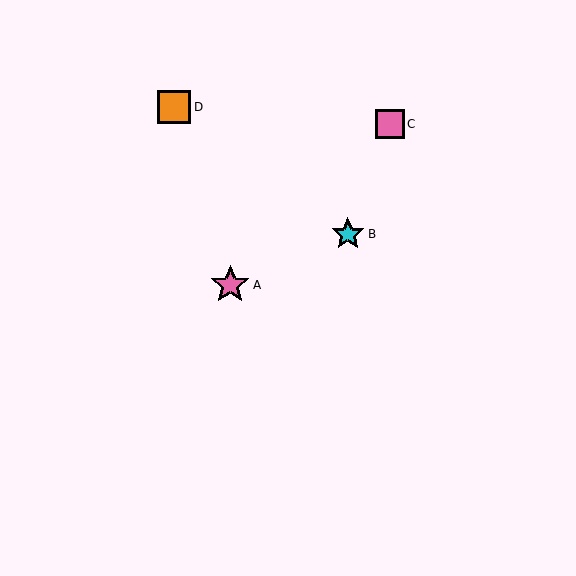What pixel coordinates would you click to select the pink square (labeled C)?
Click at (390, 124) to select the pink square C.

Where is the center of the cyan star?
The center of the cyan star is at (348, 234).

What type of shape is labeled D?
Shape D is an orange square.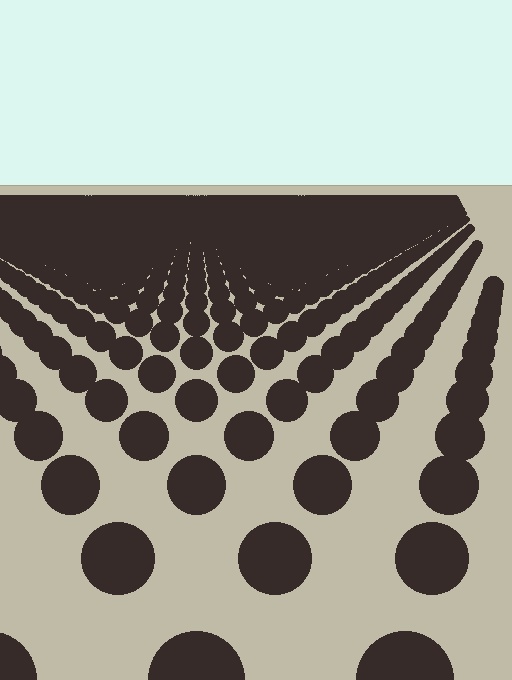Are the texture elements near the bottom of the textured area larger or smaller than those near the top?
Larger. Near the bottom, elements are closer to the viewer and appear at a bigger on-screen size.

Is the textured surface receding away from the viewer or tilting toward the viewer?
The surface is receding away from the viewer. Texture elements get smaller and denser toward the top.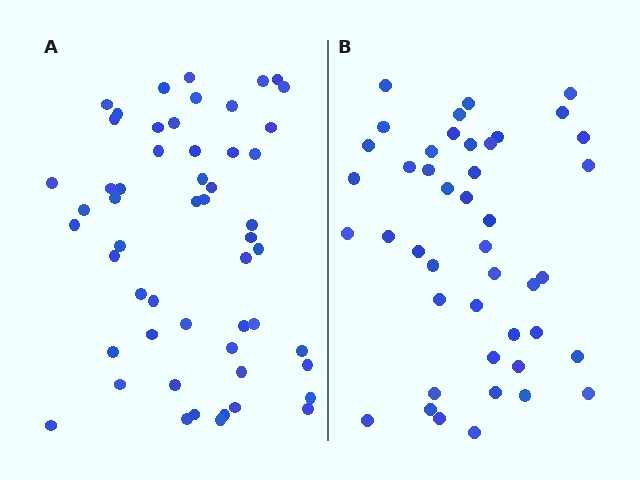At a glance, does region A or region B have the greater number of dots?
Region A (the left region) has more dots.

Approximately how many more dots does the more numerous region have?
Region A has roughly 10 or so more dots than region B.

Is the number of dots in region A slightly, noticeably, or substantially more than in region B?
Region A has only slightly more — the two regions are fairly close. The ratio is roughly 1.2 to 1.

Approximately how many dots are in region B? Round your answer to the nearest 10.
About 40 dots. (The exact count is 44, which rounds to 40.)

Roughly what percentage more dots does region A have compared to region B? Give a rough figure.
About 25% more.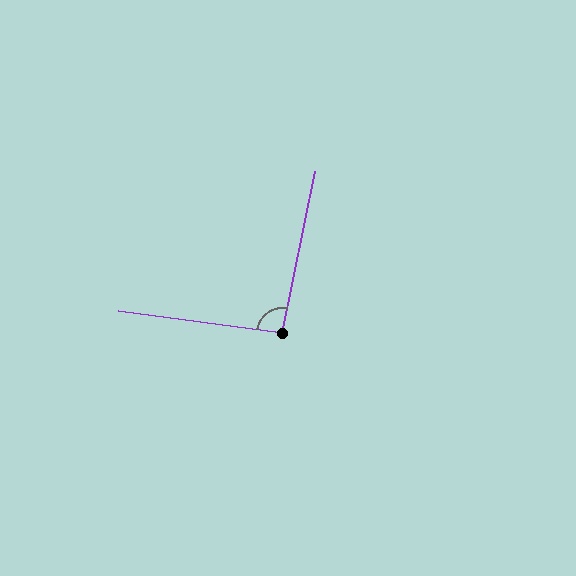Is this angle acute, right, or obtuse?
It is approximately a right angle.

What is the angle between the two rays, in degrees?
Approximately 94 degrees.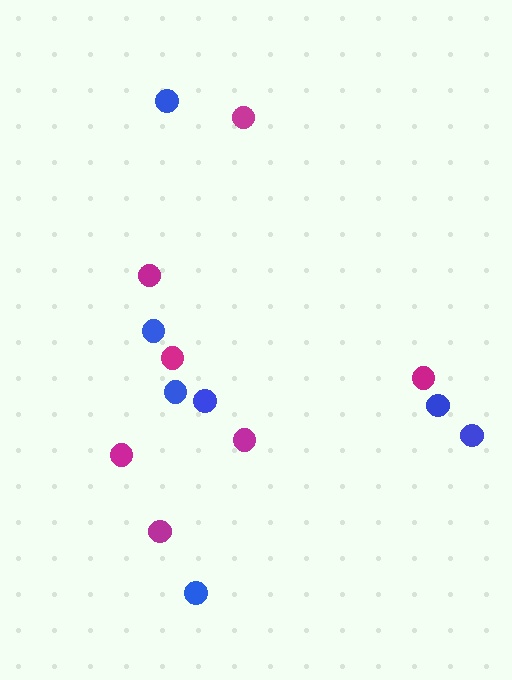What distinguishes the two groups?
There are 2 groups: one group of blue circles (7) and one group of magenta circles (7).